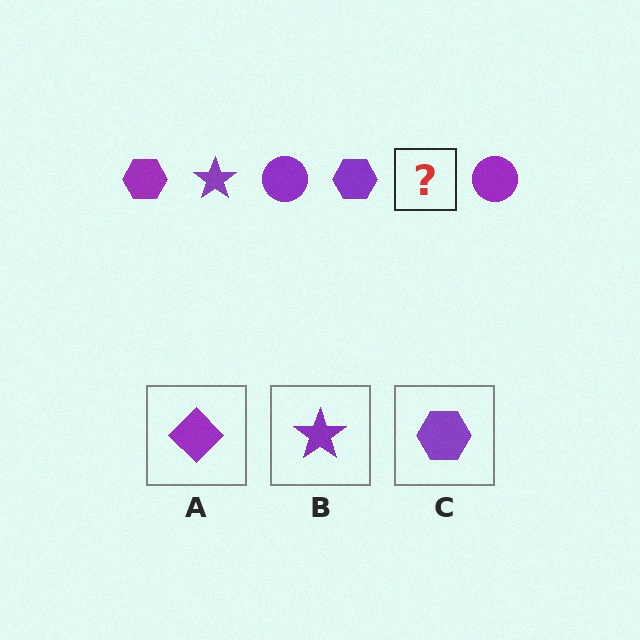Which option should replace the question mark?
Option B.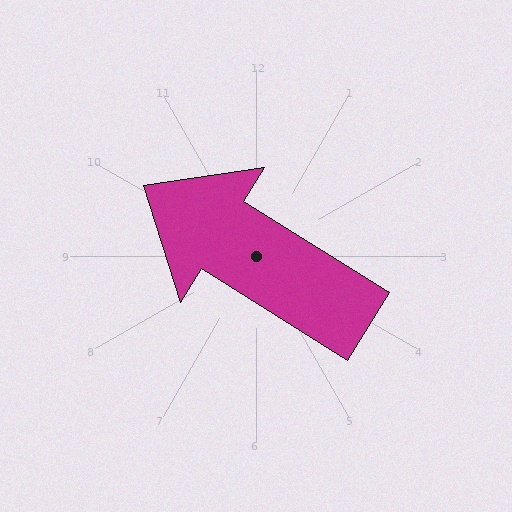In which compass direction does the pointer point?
Northwest.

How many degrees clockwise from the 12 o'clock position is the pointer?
Approximately 302 degrees.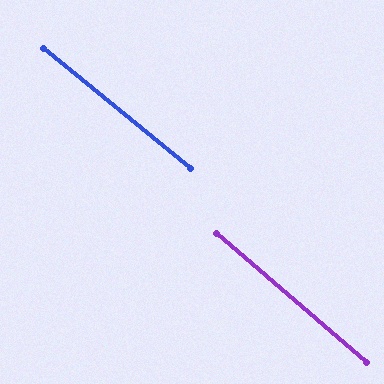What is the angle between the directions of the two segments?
Approximately 1 degree.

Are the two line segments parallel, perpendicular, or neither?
Parallel — their directions differ by only 1.4°.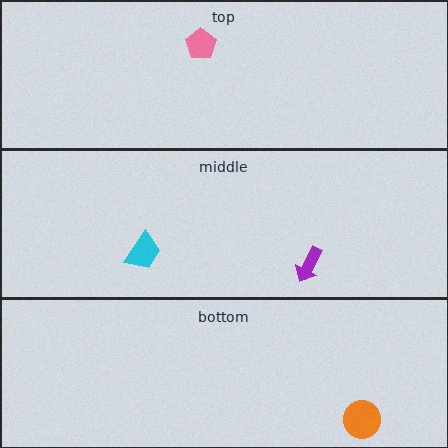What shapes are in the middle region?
The purple arrow, the cyan trapezoid.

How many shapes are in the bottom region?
1.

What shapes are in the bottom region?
The orange circle.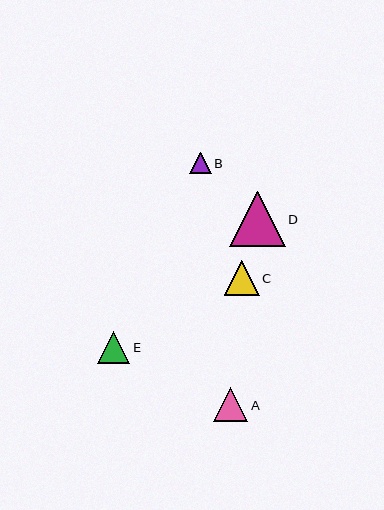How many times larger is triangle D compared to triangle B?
Triangle D is approximately 2.6 times the size of triangle B.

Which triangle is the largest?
Triangle D is the largest with a size of approximately 56 pixels.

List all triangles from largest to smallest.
From largest to smallest: D, C, A, E, B.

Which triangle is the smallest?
Triangle B is the smallest with a size of approximately 22 pixels.